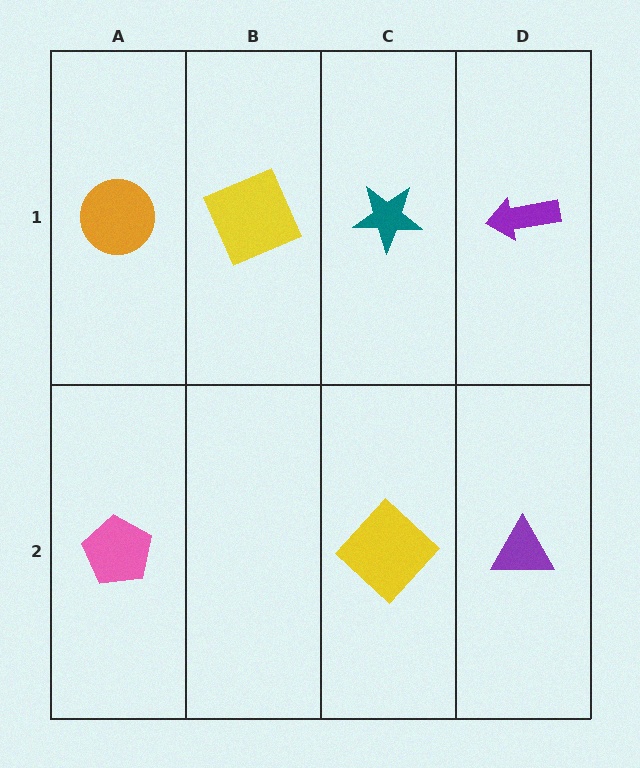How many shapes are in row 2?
3 shapes.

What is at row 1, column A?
An orange circle.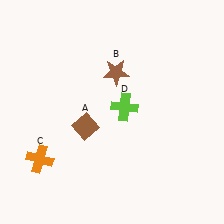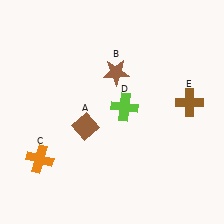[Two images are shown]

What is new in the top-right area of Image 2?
A brown cross (E) was added in the top-right area of Image 2.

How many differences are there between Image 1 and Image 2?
There is 1 difference between the two images.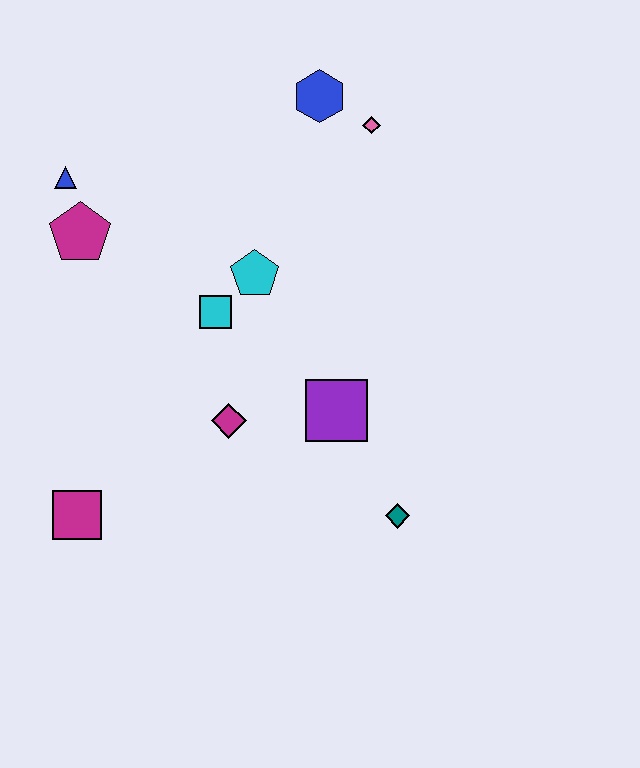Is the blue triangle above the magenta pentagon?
Yes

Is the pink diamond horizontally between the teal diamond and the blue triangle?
Yes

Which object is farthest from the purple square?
The blue triangle is farthest from the purple square.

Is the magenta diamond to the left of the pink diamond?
Yes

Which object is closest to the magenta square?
The magenta diamond is closest to the magenta square.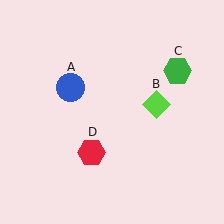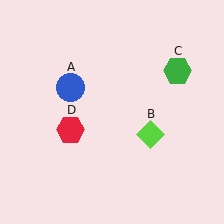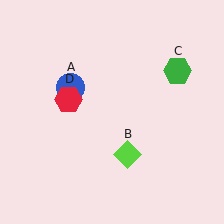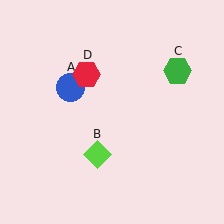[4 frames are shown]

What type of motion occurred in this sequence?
The lime diamond (object B), red hexagon (object D) rotated clockwise around the center of the scene.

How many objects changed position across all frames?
2 objects changed position: lime diamond (object B), red hexagon (object D).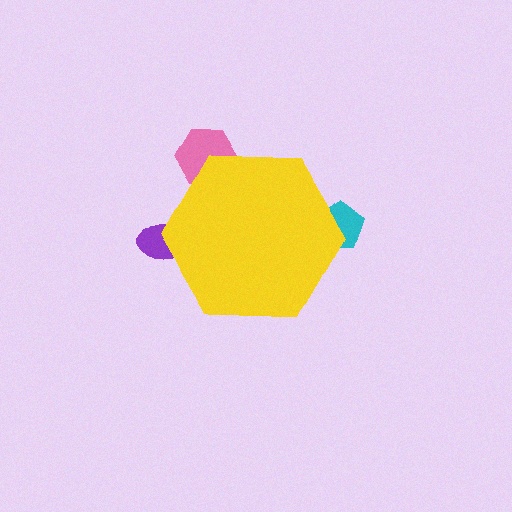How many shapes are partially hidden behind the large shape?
3 shapes are partially hidden.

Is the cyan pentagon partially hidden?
Yes, the cyan pentagon is partially hidden behind the yellow hexagon.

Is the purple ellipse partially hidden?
Yes, the purple ellipse is partially hidden behind the yellow hexagon.